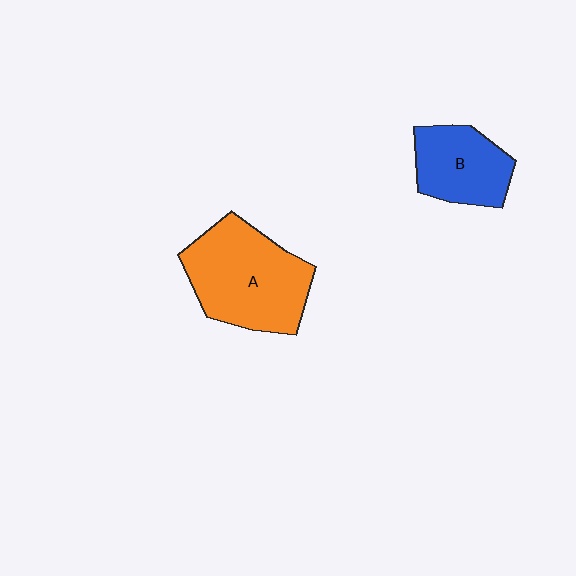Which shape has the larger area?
Shape A (orange).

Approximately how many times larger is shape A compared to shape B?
Approximately 1.6 times.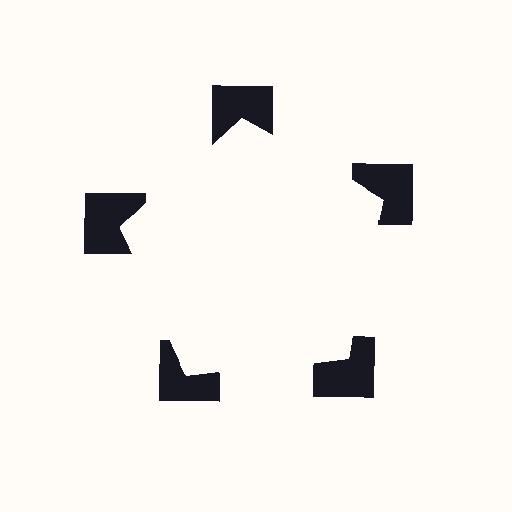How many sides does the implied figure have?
5 sides.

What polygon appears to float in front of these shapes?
An illusory pentagon — its edges are inferred from the aligned wedge cuts in the notched squares, not physically drawn.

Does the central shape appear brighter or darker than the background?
It typically appears slightly brighter than the background, even though no actual brightness change is drawn.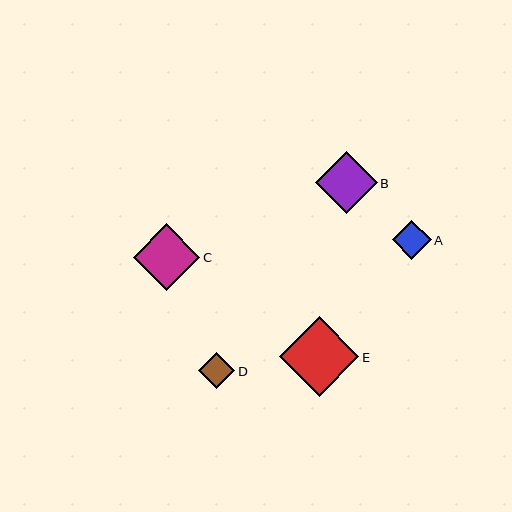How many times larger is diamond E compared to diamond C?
Diamond E is approximately 1.2 times the size of diamond C.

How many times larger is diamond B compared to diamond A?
Diamond B is approximately 1.6 times the size of diamond A.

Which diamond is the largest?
Diamond E is the largest with a size of approximately 79 pixels.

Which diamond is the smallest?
Diamond D is the smallest with a size of approximately 36 pixels.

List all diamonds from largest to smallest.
From largest to smallest: E, C, B, A, D.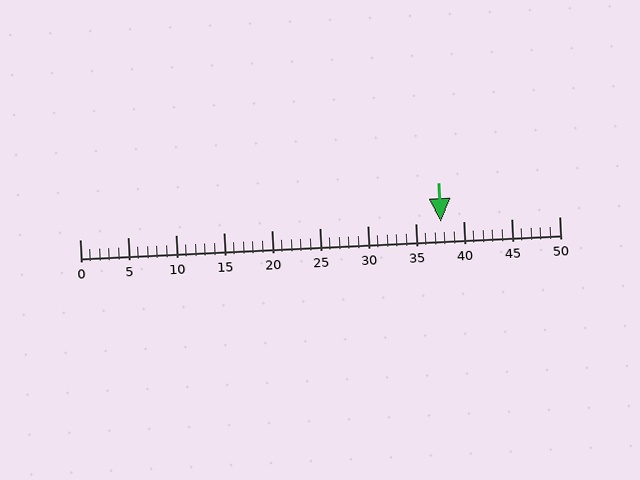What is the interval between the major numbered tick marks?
The major tick marks are spaced 5 units apart.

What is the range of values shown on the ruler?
The ruler shows values from 0 to 50.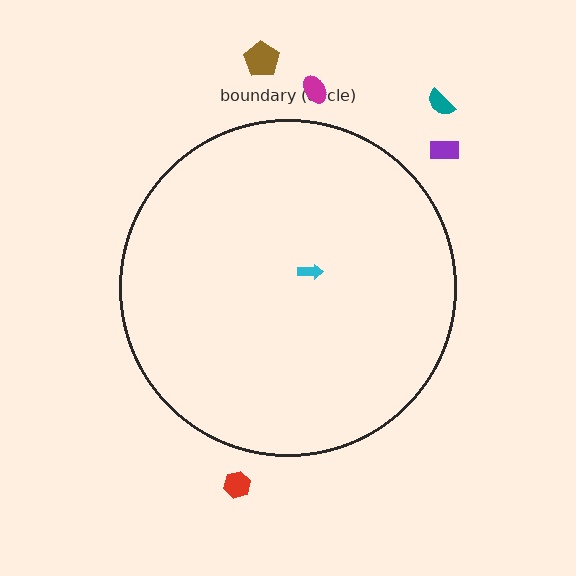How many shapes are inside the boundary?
1 inside, 5 outside.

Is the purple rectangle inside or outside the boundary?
Outside.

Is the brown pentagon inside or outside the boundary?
Outside.